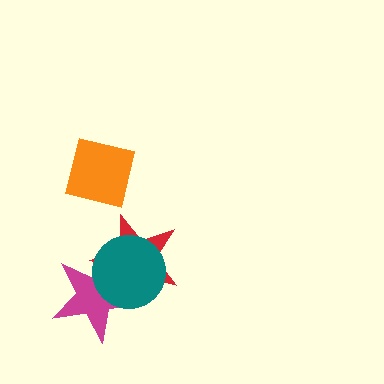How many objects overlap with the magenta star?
2 objects overlap with the magenta star.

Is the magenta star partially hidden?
Yes, it is partially covered by another shape.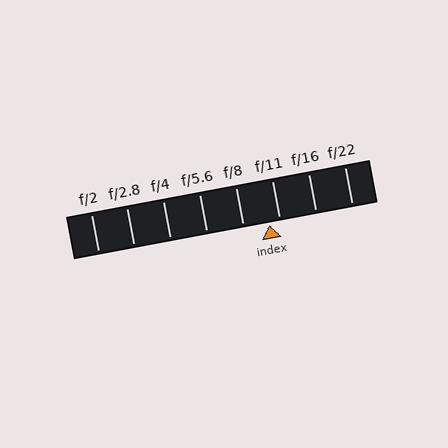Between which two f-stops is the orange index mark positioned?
The index mark is between f/8 and f/11.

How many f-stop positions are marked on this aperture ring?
There are 8 f-stop positions marked.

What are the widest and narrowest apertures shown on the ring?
The widest aperture shown is f/2 and the narrowest is f/22.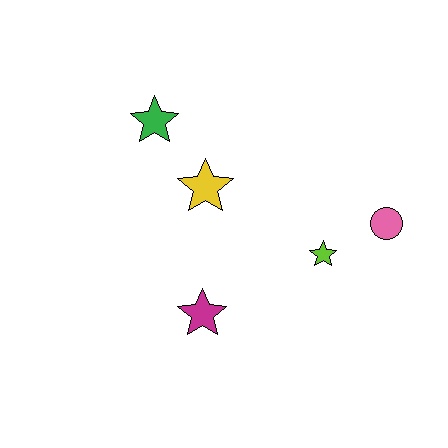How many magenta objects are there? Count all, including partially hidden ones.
There is 1 magenta object.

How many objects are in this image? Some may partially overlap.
There are 5 objects.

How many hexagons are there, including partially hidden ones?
There are no hexagons.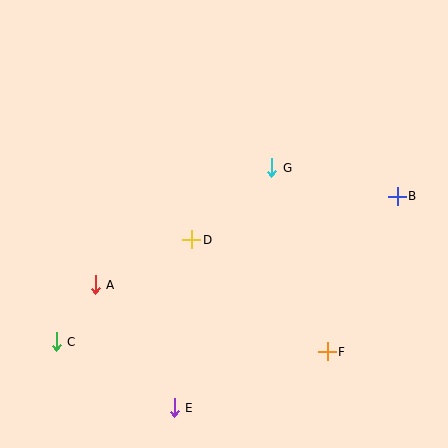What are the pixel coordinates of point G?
Point G is at (272, 168).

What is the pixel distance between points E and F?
The distance between E and F is 163 pixels.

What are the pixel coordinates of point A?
Point A is at (95, 285).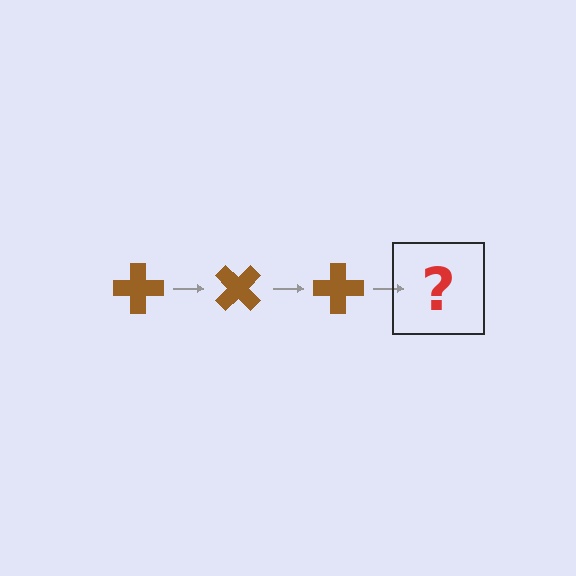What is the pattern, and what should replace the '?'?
The pattern is that the cross rotates 45 degrees each step. The '?' should be a brown cross rotated 135 degrees.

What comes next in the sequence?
The next element should be a brown cross rotated 135 degrees.